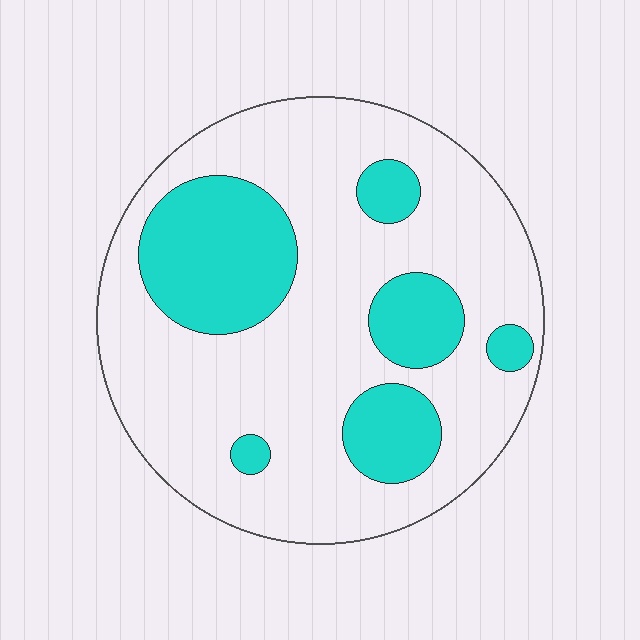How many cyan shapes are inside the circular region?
6.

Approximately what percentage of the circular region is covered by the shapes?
Approximately 25%.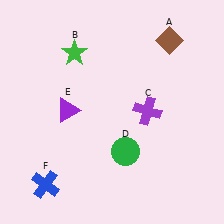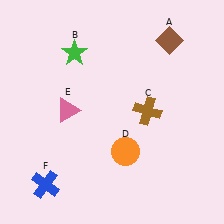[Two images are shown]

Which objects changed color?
C changed from purple to brown. D changed from green to orange. E changed from purple to pink.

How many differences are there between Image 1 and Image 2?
There are 3 differences between the two images.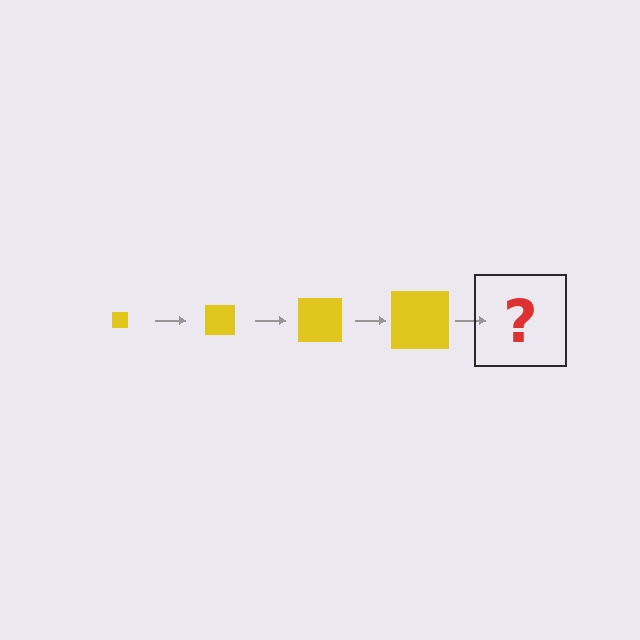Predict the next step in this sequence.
The next step is a yellow square, larger than the previous one.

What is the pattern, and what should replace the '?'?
The pattern is that the square gets progressively larger each step. The '?' should be a yellow square, larger than the previous one.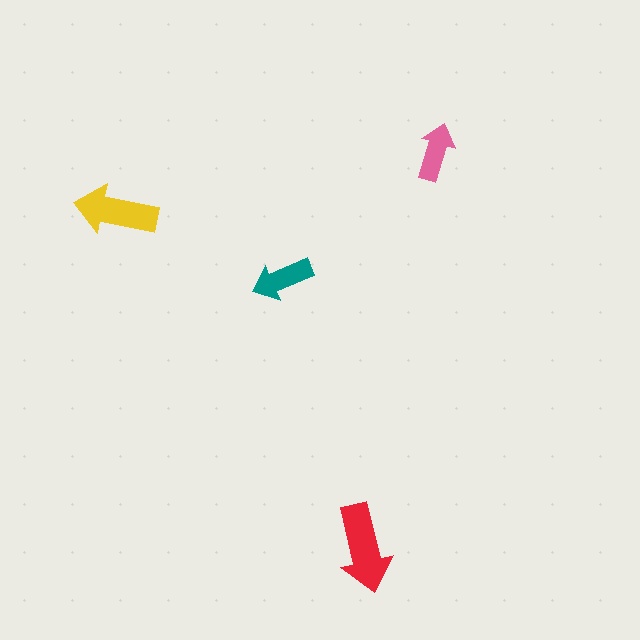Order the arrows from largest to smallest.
the red one, the yellow one, the teal one, the pink one.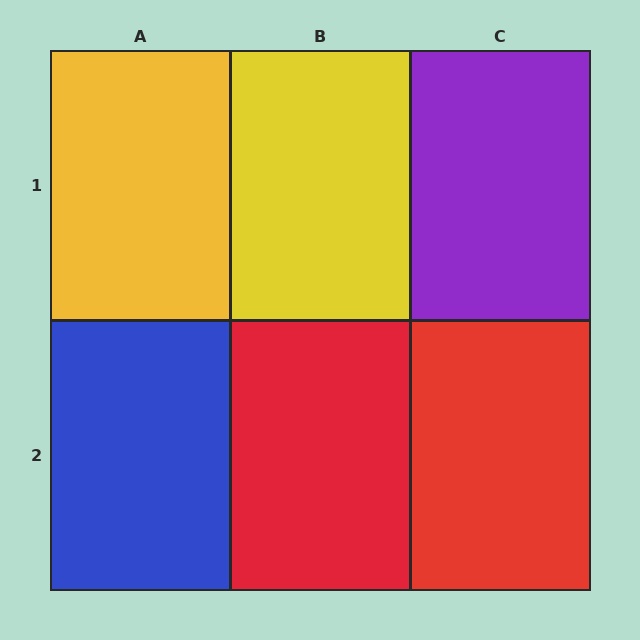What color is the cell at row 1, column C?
Purple.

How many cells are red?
2 cells are red.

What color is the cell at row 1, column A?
Yellow.